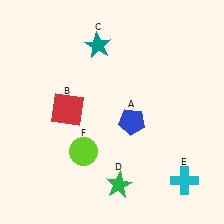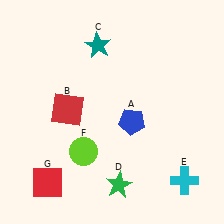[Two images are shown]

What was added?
A red square (G) was added in Image 2.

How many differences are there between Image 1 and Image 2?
There is 1 difference between the two images.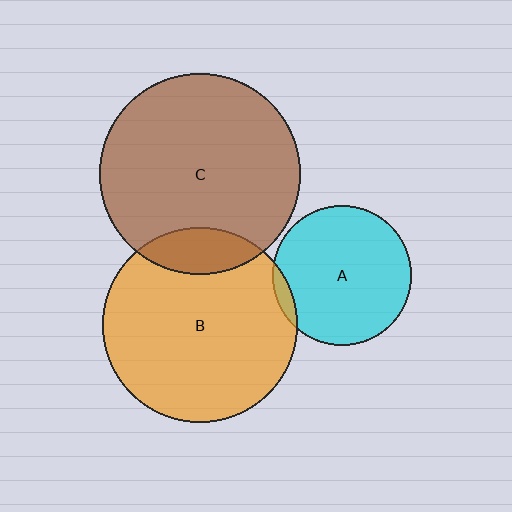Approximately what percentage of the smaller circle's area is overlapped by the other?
Approximately 15%.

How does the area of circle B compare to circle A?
Approximately 2.0 times.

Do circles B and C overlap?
Yes.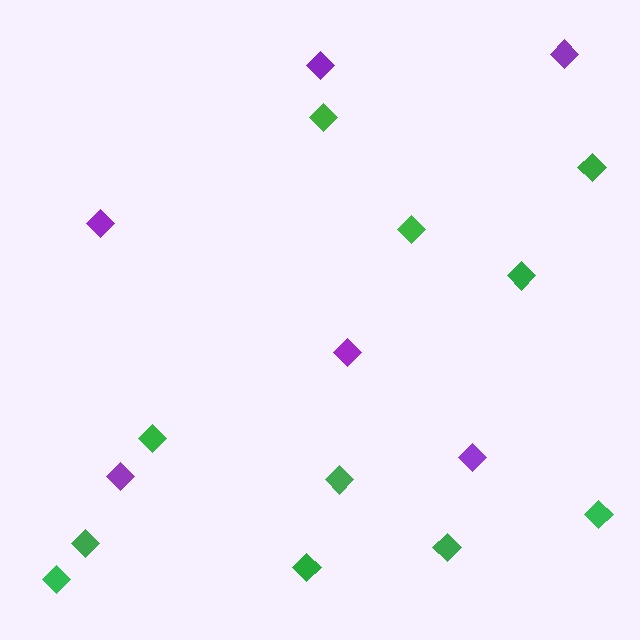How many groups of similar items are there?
There are 2 groups: one group of green diamonds (11) and one group of purple diamonds (6).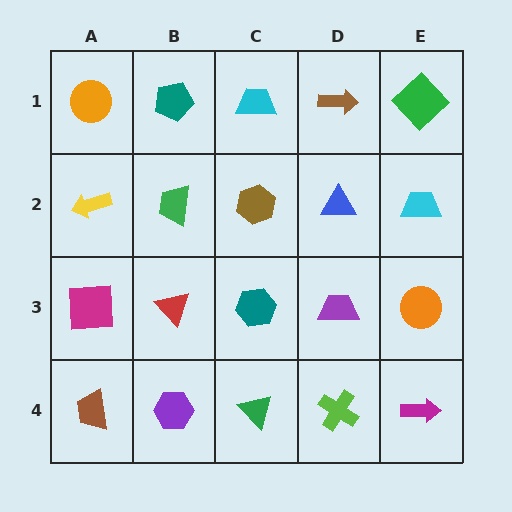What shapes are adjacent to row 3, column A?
A yellow arrow (row 2, column A), a brown trapezoid (row 4, column A), a red triangle (row 3, column B).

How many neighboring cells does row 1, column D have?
3.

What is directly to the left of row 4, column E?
A lime cross.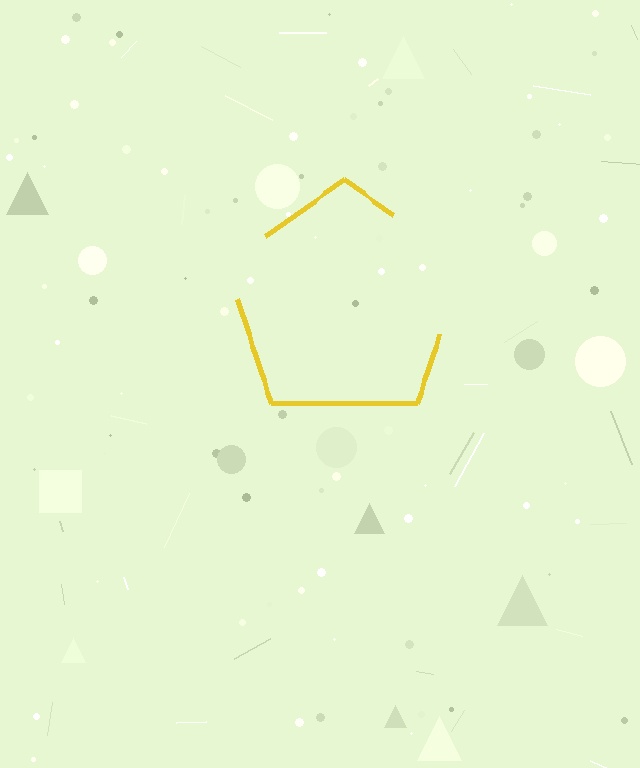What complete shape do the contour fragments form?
The contour fragments form a pentagon.